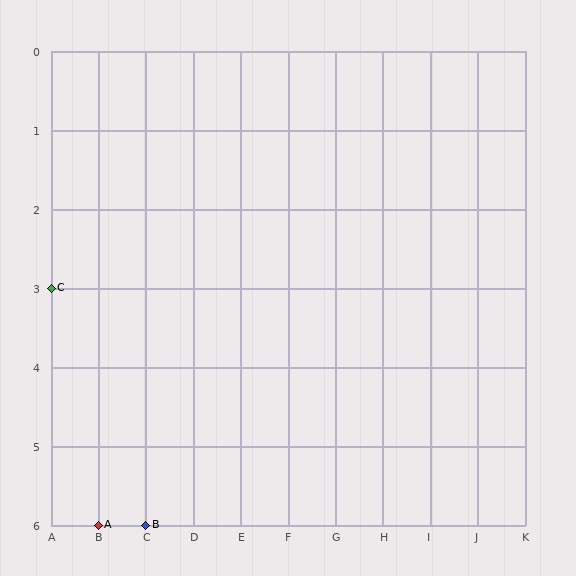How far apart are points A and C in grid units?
Points A and C are 1 column and 3 rows apart (about 3.2 grid units diagonally).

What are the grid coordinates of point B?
Point B is at grid coordinates (C, 6).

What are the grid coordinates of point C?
Point C is at grid coordinates (A, 3).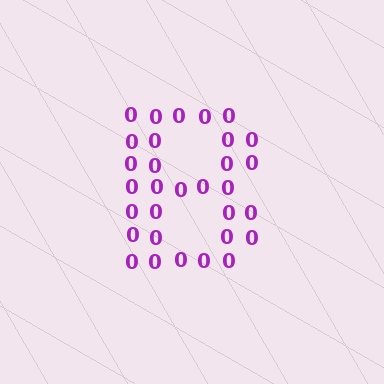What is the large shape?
The large shape is the letter B.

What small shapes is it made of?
It is made of small digit 0's.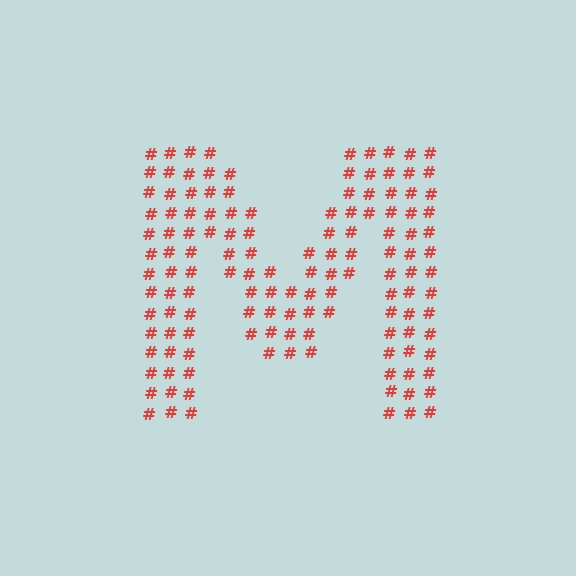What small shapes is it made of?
It is made of small hash symbols.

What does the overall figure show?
The overall figure shows the letter M.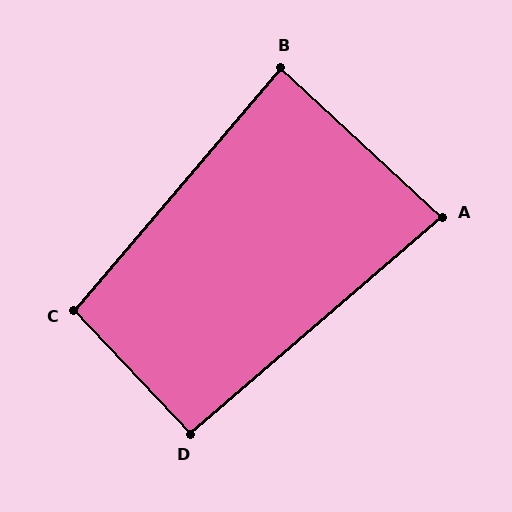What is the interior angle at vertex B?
Approximately 88 degrees (approximately right).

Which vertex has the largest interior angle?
C, at approximately 96 degrees.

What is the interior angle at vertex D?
Approximately 92 degrees (approximately right).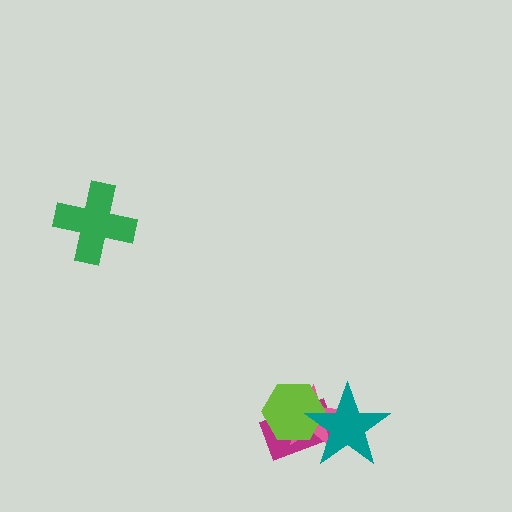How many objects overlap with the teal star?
3 objects overlap with the teal star.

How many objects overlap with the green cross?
0 objects overlap with the green cross.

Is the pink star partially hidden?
Yes, it is partially covered by another shape.